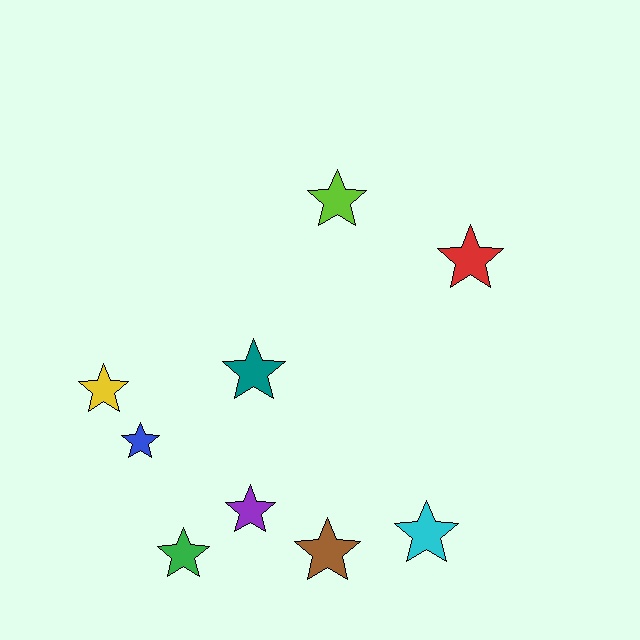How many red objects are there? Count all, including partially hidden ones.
There is 1 red object.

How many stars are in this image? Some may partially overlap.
There are 9 stars.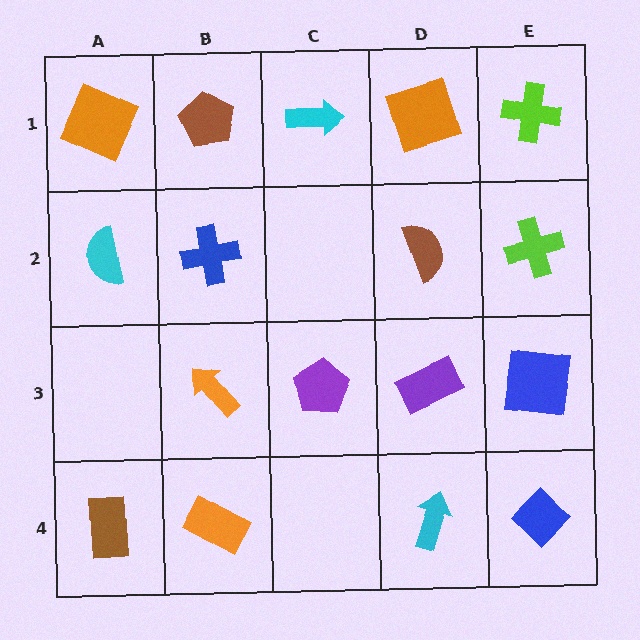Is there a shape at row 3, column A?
No, that cell is empty.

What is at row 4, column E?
A blue diamond.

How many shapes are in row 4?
4 shapes.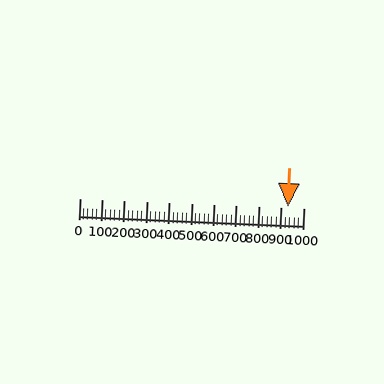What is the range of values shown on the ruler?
The ruler shows values from 0 to 1000.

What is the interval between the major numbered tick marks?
The major tick marks are spaced 100 units apart.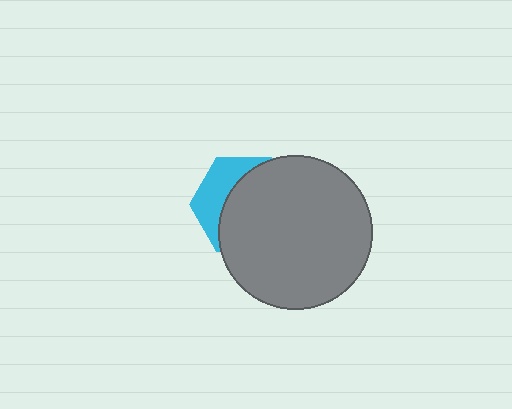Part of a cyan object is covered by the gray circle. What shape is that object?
It is a hexagon.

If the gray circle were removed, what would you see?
You would see the complete cyan hexagon.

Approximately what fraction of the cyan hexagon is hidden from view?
Roughly 67% of the cyan hexagon is hidden behind the gray circle.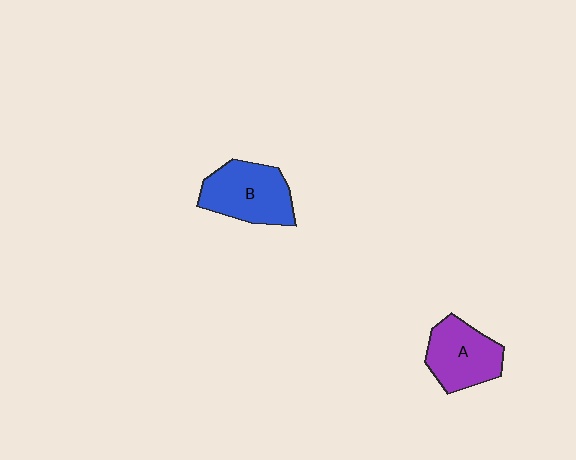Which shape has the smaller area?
Shape A (purple).